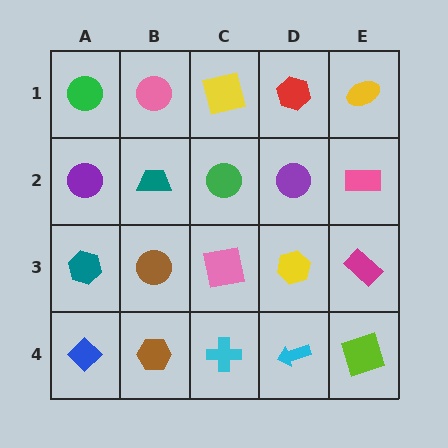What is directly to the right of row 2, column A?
A teal trapezoid.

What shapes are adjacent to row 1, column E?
A pink rectangle (row 2, column E), a red hexagon (row 1, column D).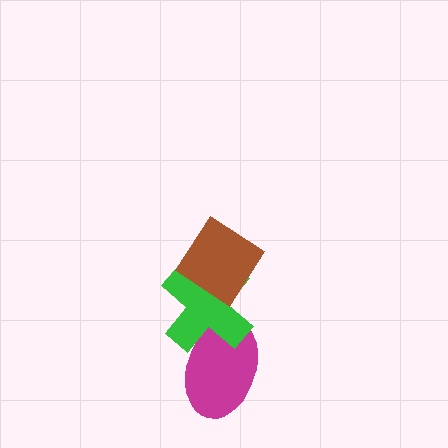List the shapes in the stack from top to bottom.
From top to bottom: the brown diamond, the green cross, the magenta ellipse.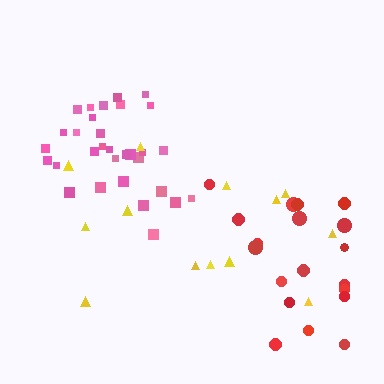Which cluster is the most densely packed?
Pink.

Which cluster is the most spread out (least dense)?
Yellow.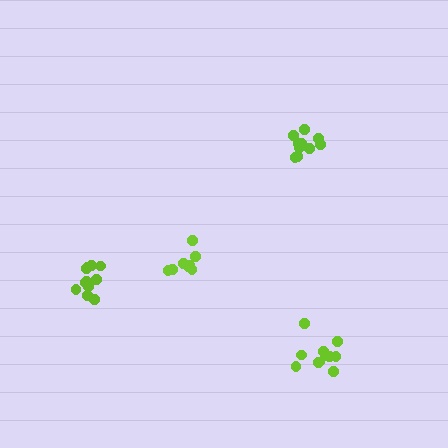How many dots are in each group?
Group 1: 11 dots, Group 2: 8 dots, Group 3: 10 dots, Group 4: 11 dots (40 total).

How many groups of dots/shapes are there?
There are 4 groups.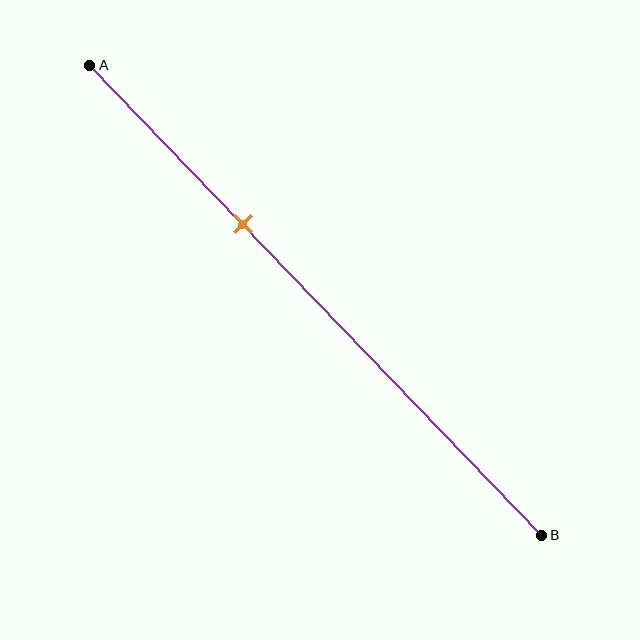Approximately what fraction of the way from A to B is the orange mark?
The orange mark is approximately 35% of the way from A to B.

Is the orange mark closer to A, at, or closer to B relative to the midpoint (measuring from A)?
The orange mark is closer to point A than the midpoint of segment AB.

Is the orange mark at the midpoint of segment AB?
No, the mark is at about 35% from A, not at the 50% midpoint.